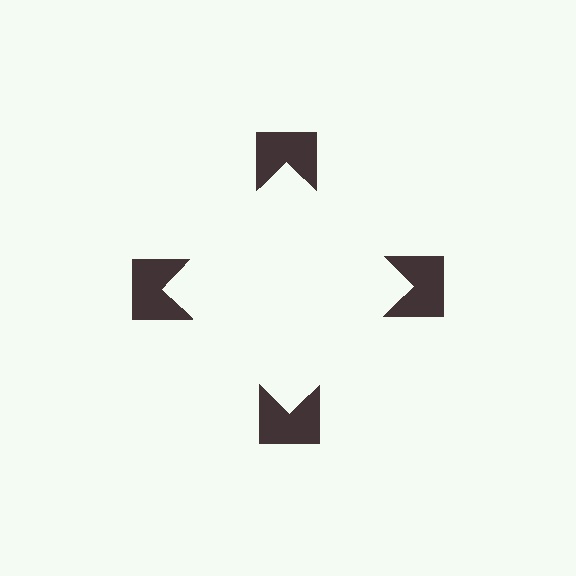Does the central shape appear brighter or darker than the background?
It typically appears slightly brighter than the background, even though no actual brightness change is drawn.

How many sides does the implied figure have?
4 sides.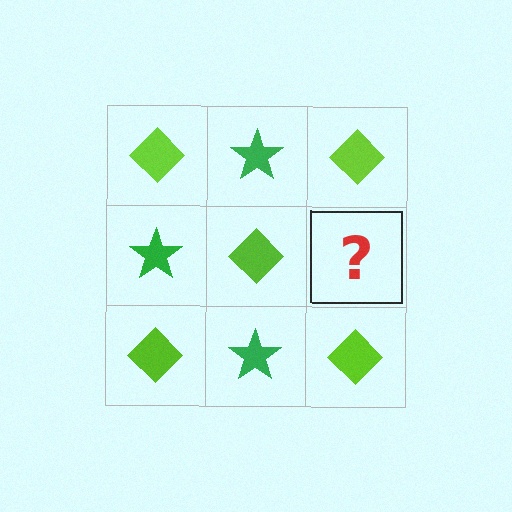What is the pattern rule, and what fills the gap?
The rule is that it alternates lime diamond and green star in a checkerboard pattern. The gap should be filled with a green star.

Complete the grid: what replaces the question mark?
The question mark should be replaced with a green star.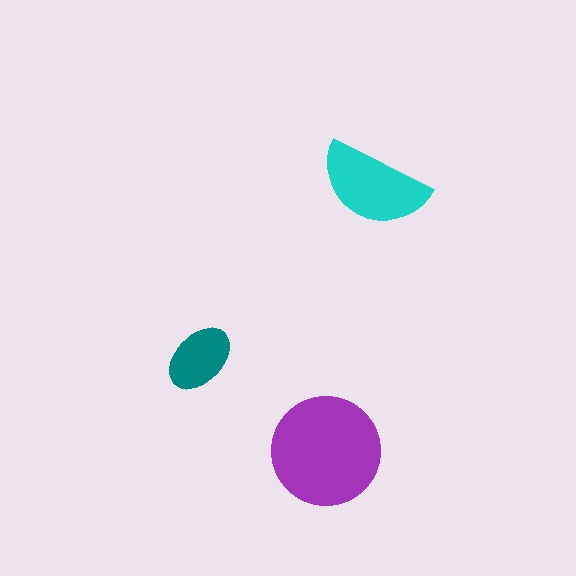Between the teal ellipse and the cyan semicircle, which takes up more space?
The cyan semicircle.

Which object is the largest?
The purple circle.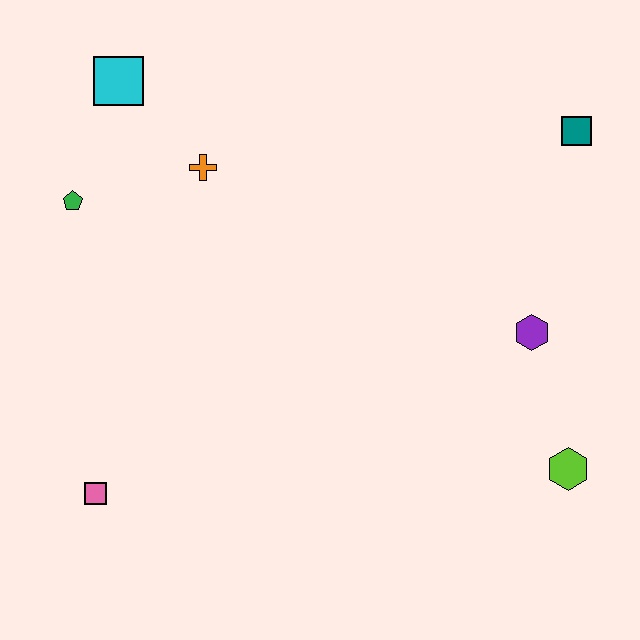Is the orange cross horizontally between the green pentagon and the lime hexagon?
Yes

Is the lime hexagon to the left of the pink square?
No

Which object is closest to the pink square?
The green pentagon is closest to the pink square.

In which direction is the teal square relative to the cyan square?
The teal square is to the right of the cyan square.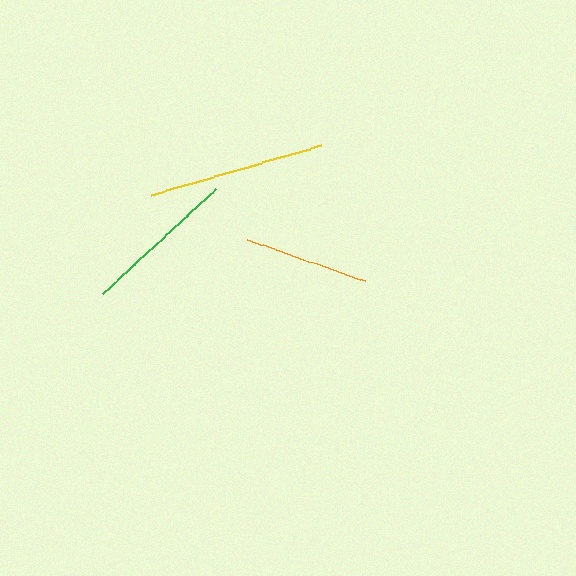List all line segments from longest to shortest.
From longest to shortest: yellow, green, orange.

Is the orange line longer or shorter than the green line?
The green line is longer than the orange line.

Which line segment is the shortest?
The orange line is the shortest at approximately 125 pixels.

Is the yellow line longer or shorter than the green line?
The yellow line is longer than the green line.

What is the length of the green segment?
The green segment is approximately 154 pixels long.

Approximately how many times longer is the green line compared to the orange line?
The green line is approximately 1.2 times the length of the orange line.